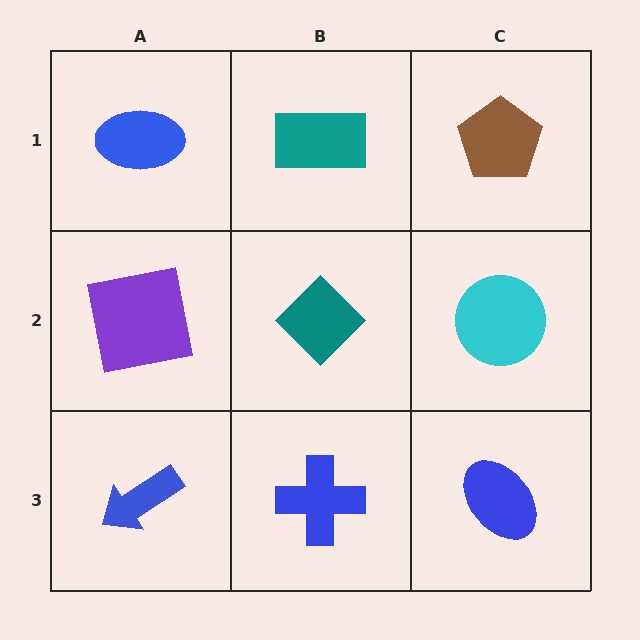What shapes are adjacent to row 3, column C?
A cyan circle (row 2, column C), a blue cross (row 3, column B).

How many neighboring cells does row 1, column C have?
2.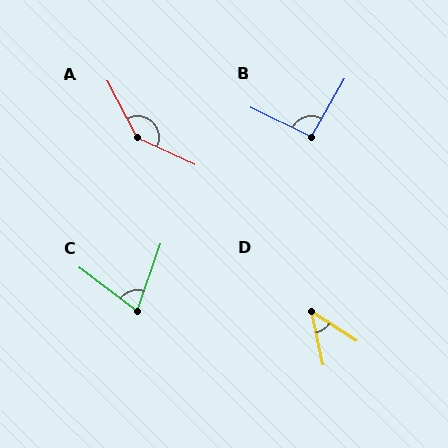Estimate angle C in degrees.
Approximately 72 degrees.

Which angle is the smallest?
D, at approximately 45 degrees.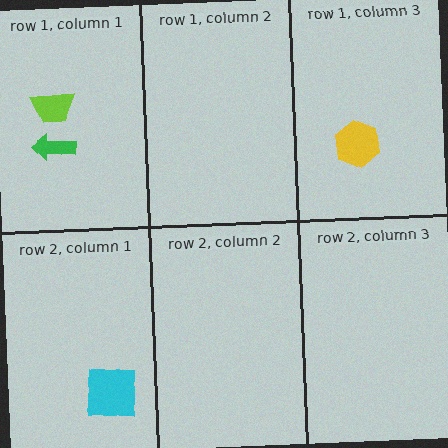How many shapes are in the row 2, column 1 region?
1.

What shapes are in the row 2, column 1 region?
The cyan square.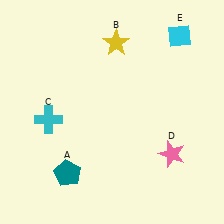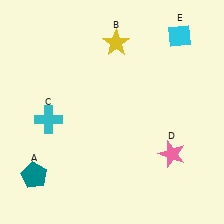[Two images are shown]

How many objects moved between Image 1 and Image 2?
1 object moved between the two images.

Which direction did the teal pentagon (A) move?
The teal pentagon (A) moved left.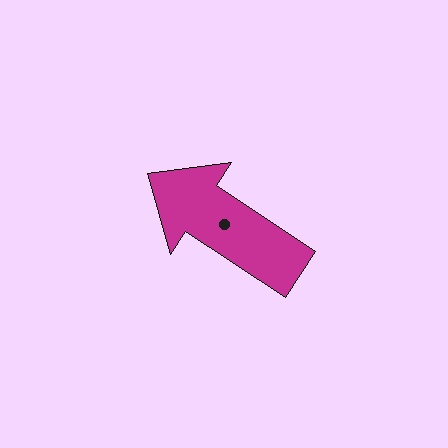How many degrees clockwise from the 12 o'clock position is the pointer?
Approximately 303 degrees.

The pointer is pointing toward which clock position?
Roughly 10 o'clock.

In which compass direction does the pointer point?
Northwest.